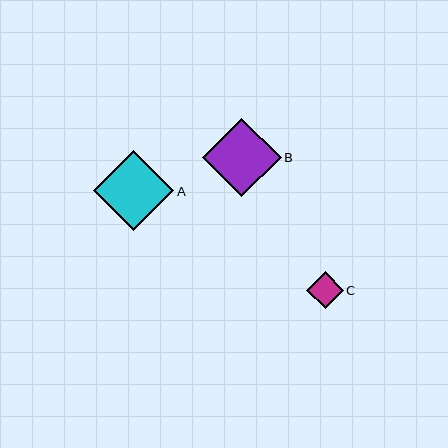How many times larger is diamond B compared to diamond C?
Diamond B is approximately 2.1 times the size of diamond C.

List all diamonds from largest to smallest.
From largest to smallest: A, B, C.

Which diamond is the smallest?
Diamond C is the smallest with a size of approximately 37 pixels.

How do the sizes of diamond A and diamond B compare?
Diamond A and diamond B are approximately the same size.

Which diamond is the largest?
Diamond A is the largest with a size of approximately 80 pixels.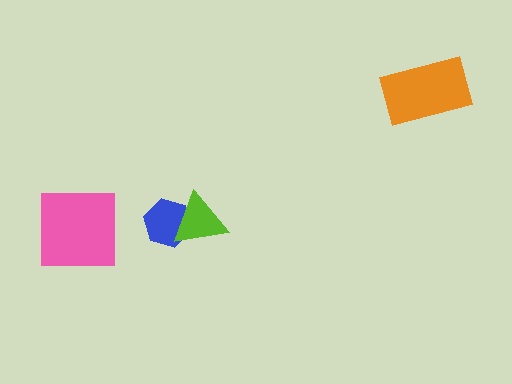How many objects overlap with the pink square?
0 objects overlap with the pink square.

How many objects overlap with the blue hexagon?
1 object overlaps with the blue hexagon.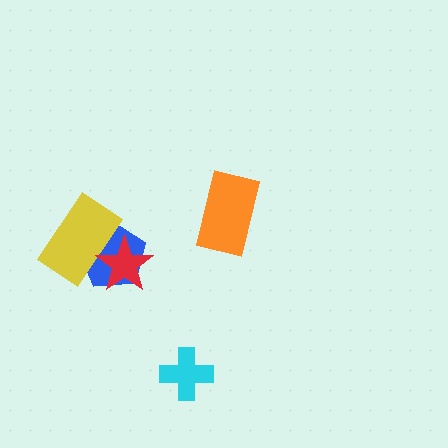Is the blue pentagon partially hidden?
Yes, it is partially covered by another shape.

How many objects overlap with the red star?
2 objects overlap with the red star.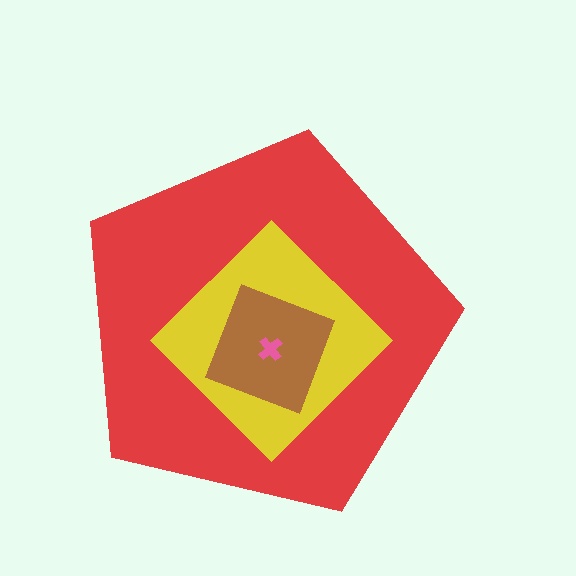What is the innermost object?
The pink cross.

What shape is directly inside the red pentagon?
The yellow diamond.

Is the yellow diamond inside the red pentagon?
Yes.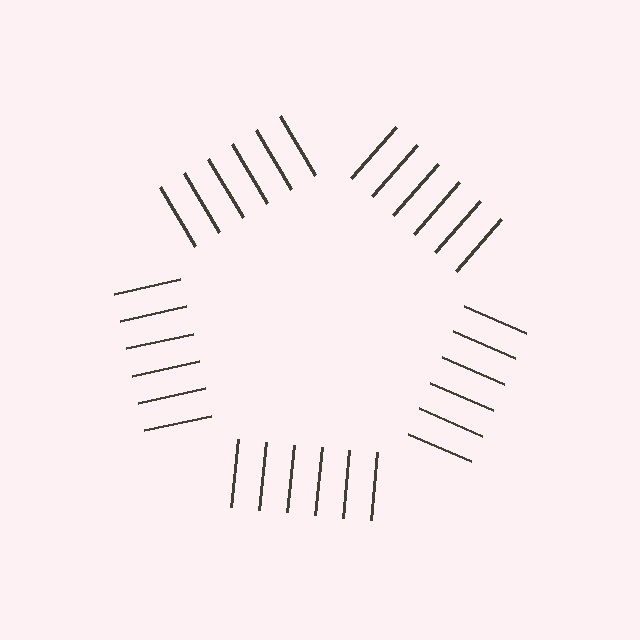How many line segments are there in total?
30 — 6 along each of the 5 edges.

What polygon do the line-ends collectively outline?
An illusory pentagon — the line segments terminate on its edges but no continuous stroke is drawn.